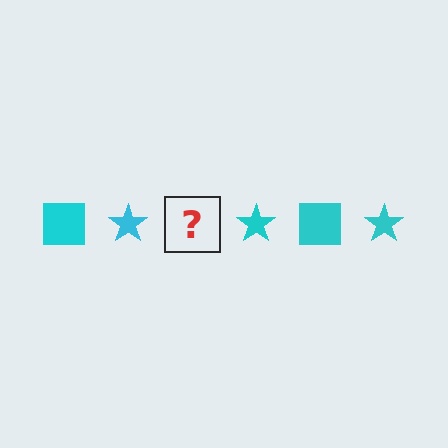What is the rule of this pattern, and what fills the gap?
The rule is that the pattern cycles through square, star shapes in cyan. The gap should be filled with a cyan square.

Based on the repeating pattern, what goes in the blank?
The blank should be a cyan square.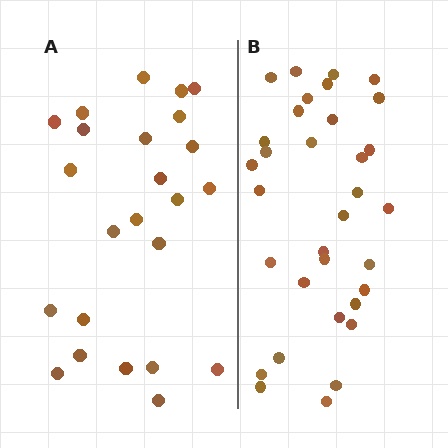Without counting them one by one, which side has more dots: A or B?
Region B (the right region) has more dots.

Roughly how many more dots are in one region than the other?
Region B has roughly 8 or so more dots than region A.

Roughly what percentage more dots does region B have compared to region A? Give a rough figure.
About 40% more.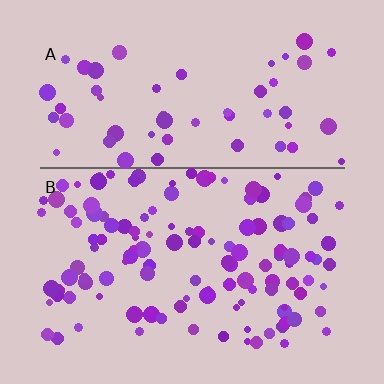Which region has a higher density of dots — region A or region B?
B (the bottom).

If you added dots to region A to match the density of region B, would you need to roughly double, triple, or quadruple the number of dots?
Approximately double.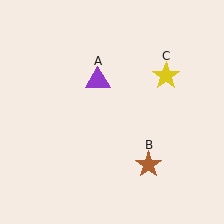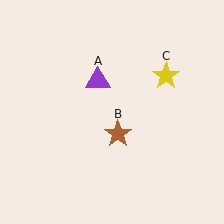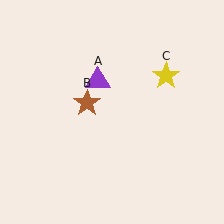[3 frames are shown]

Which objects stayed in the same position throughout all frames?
Purple triangle (object A) and yellow star (object C) remained stationary.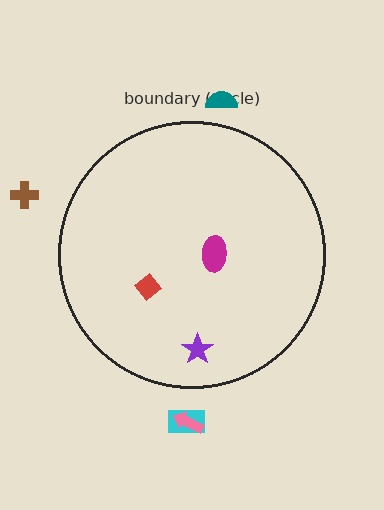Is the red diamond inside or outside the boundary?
Inside.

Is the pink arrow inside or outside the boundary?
Outside.